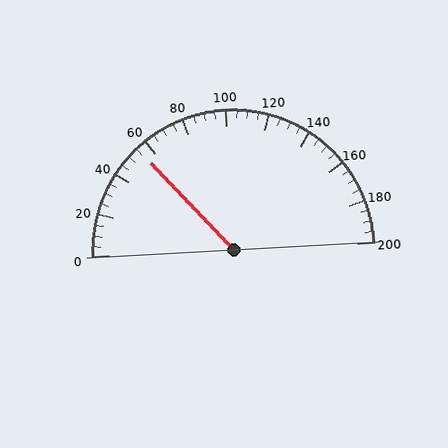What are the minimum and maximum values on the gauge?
The gauge ranges from 0 to 200.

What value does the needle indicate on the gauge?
The needle indicates approximately 55.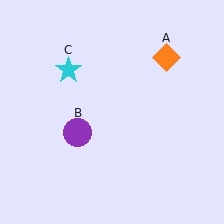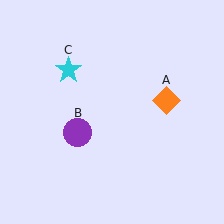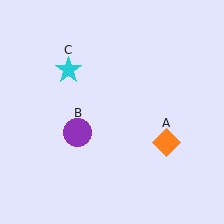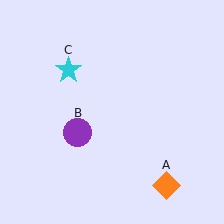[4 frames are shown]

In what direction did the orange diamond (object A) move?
The orange diamond (object A) moved down.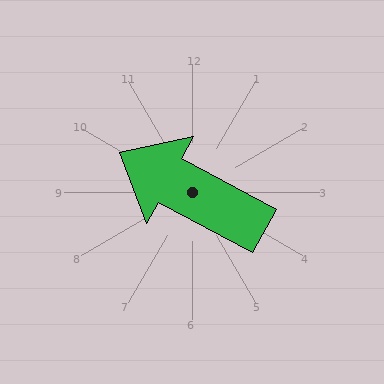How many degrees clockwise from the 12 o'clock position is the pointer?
Approximately 298 degrees.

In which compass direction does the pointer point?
Northwest.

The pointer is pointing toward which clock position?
Roughly 10 o'clock.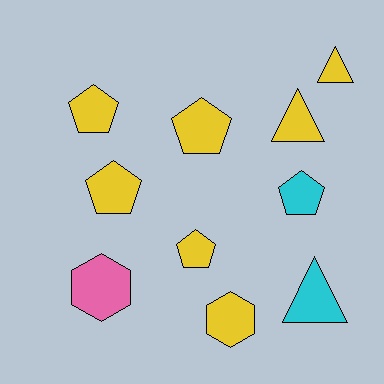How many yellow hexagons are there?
There is 1 yellow hexagon.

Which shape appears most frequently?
Pentagon, with 5 objects.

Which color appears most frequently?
Yellow, with 7 objects.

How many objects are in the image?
There are 10 objects.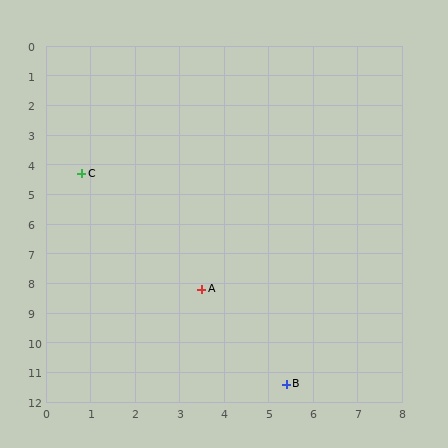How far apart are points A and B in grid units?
Points A and B are about 3.7 grid units apart.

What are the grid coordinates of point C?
Point C is at approximately (0.8, 4.3).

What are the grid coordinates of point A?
Point A is at approximately (3.5, 8.2).